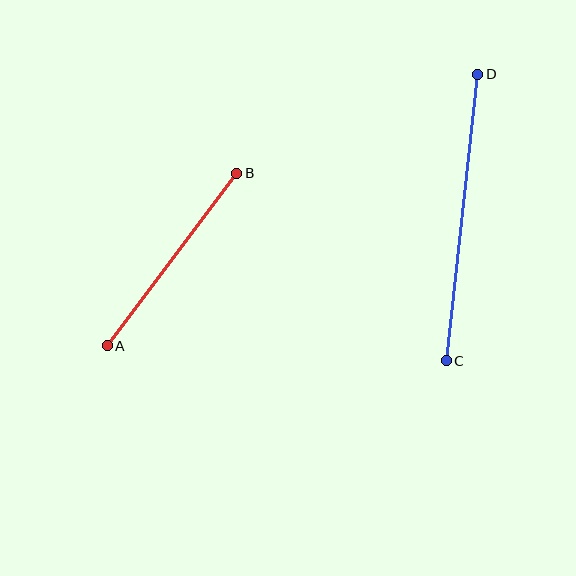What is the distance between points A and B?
The distance is approximately 216 pixels.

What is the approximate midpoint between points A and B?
The midpoint is at approximately (172, 259) pixels.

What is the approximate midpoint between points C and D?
The midpoint is at approximately (462, 217) pixels.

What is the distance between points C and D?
The distance is approximately 288 pixels.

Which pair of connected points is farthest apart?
Points C and D are farthest apart.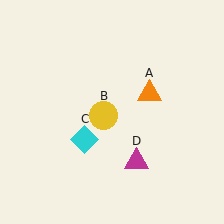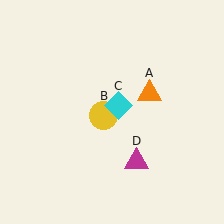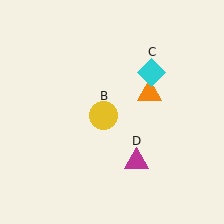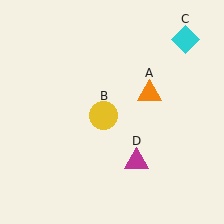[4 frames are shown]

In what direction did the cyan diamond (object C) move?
The cyan diamond (object C) moved up and to the right.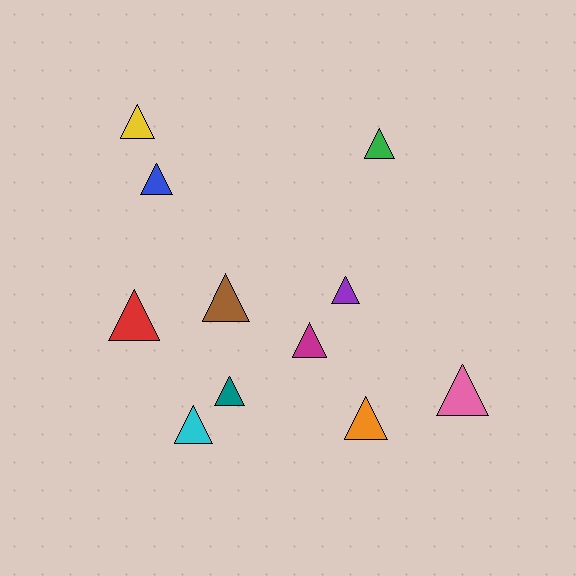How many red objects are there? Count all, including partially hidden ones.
There is 1 red object.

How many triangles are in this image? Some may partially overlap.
There are 11 triangles.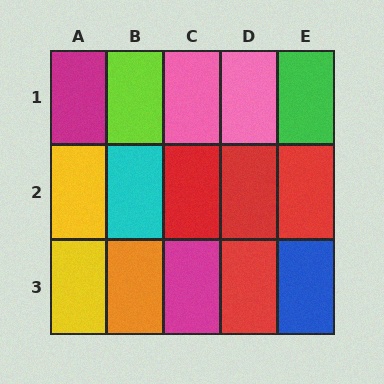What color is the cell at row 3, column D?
Red.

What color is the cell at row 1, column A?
Magenta.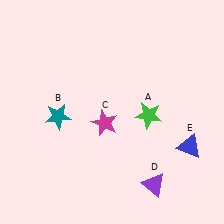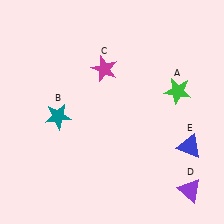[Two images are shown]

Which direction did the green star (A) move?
The green star (A) moved right.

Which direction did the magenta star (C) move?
The magenta star (C) moved up.